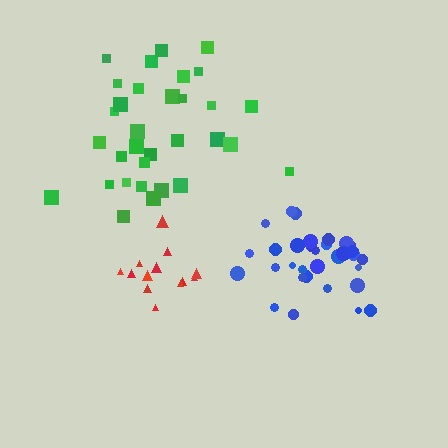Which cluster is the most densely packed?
Blue.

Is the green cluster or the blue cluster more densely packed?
Blue.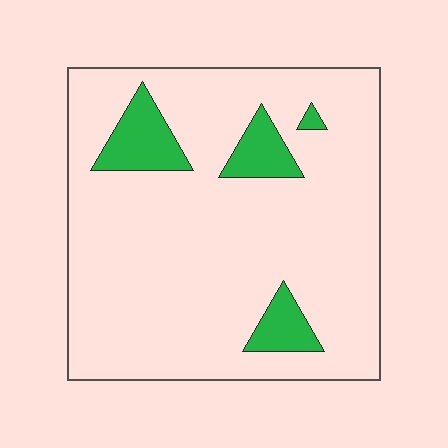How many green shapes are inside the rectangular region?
4.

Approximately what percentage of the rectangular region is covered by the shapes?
Approximately 10%.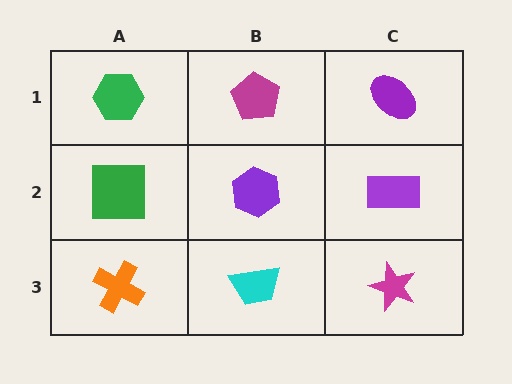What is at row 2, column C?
A purple rectangle.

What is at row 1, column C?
A purple ellipse.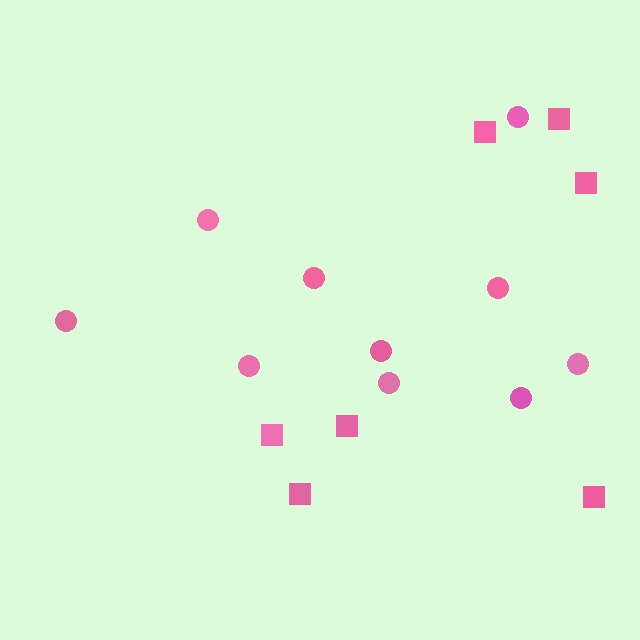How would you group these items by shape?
There are 2 groups: one group of circles (10) and one group of squares (7).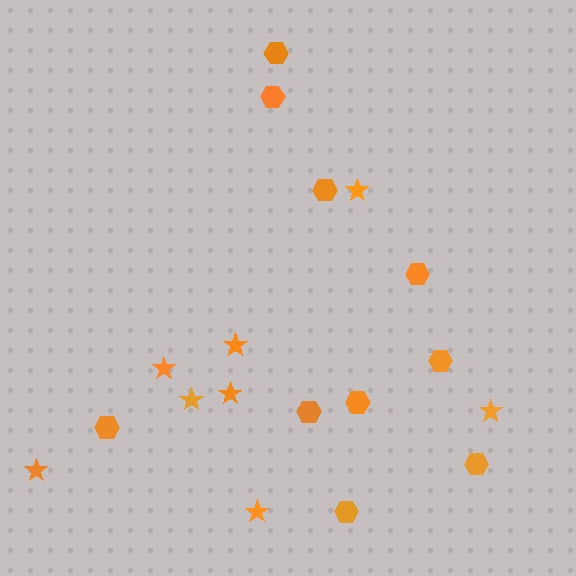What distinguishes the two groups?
There are 2 groups: one group of hexagons (10) and one group of stars (8).